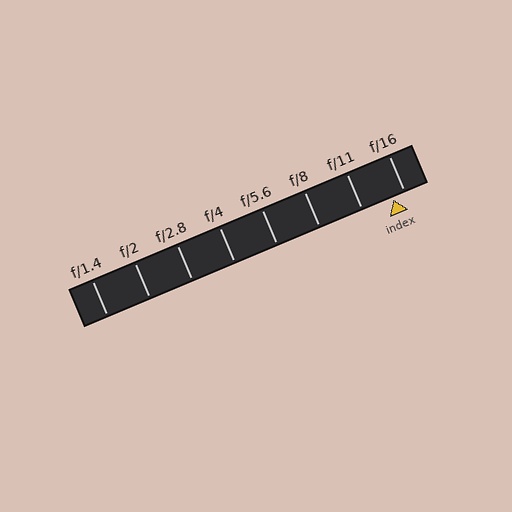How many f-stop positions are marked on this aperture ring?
There are 8 f-stop positions marked.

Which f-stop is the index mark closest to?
The index mark is closest to f/16.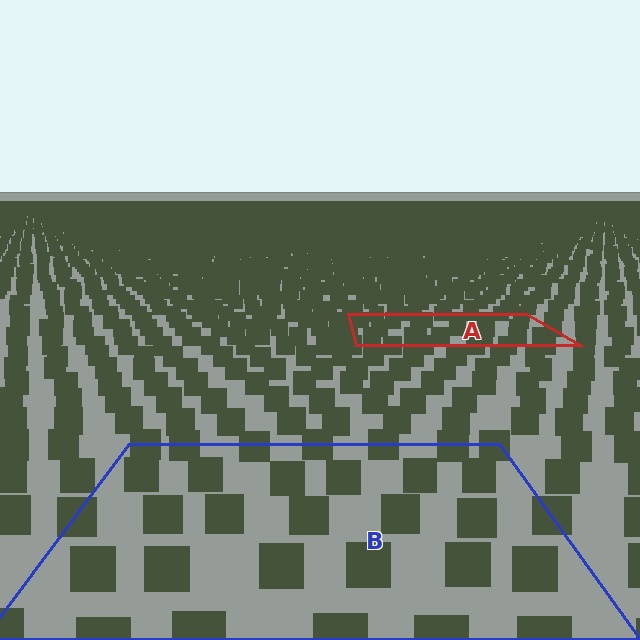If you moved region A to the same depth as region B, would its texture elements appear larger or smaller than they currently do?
They would appear larger. At a closer depth, the same texture elements are projected at a bigger on-screen size.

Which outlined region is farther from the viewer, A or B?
Region A is farther from the viewer — the texture elements inside it appear smaller and more densely packed.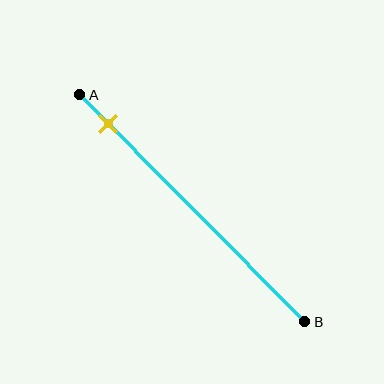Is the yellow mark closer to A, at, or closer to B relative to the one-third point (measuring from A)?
The yellow mark is closer to point A than the one-third point of segment AB.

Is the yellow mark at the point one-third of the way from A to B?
No, the mark is at about 15% from A, not at the 33% one-third point.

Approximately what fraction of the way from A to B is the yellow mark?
The yellow mark is approximately 15% of the way from A to B.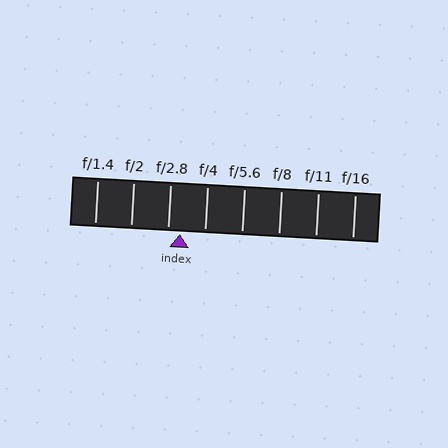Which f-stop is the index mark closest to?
The index mark is closest to f/2.8.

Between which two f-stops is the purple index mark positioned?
The index mark is between f/2.8 and f/4.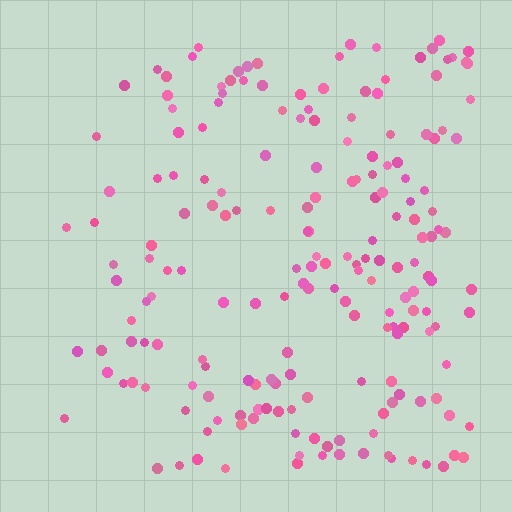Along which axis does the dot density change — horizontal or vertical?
Horizontal.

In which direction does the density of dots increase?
From left to right, with the right side densest.